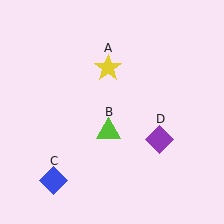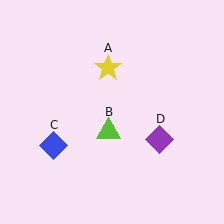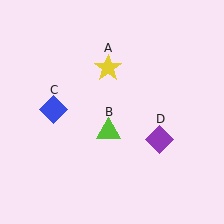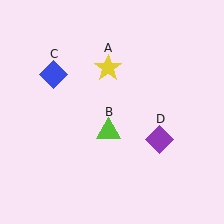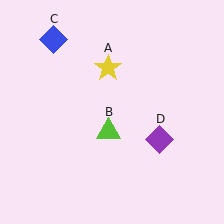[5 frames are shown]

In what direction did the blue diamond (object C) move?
The blue diamond (object C) moved up.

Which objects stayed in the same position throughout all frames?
Yellow star (object A) and lime triangle (object B) and purple diamond (object D) remained stationary.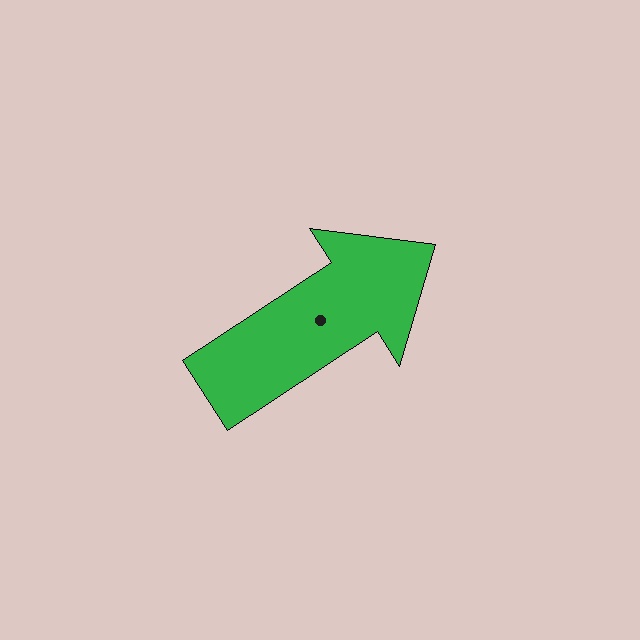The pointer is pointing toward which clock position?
Roughly 2 o'clock.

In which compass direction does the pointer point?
Northeast.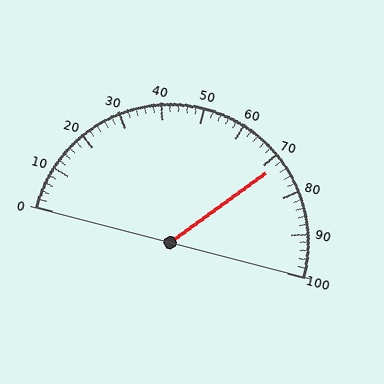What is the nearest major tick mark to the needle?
The nearest major tick mark is 70.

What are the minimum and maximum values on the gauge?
The gauge ranges from 0 to 100.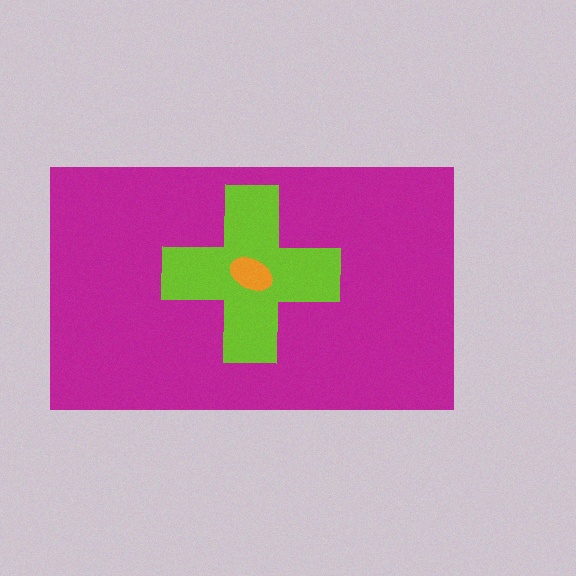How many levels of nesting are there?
3.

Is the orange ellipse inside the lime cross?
Yes.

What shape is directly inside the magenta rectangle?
The lime cross.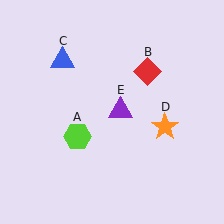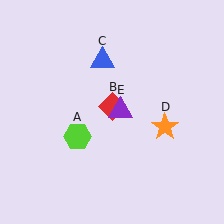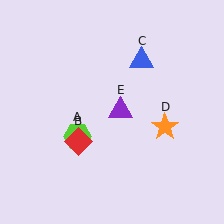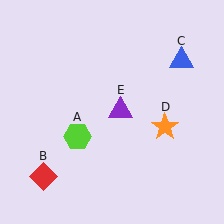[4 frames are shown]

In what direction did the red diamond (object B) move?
The red diamond (object B) moved down and to the left.